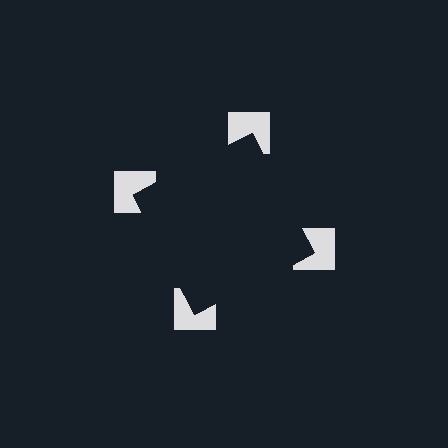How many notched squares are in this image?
There are 4 — one at each vertex of the illusory square.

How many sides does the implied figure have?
4 sides.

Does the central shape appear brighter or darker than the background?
It typically appears slightly darker than the background, even though no actual brightness change is drawn.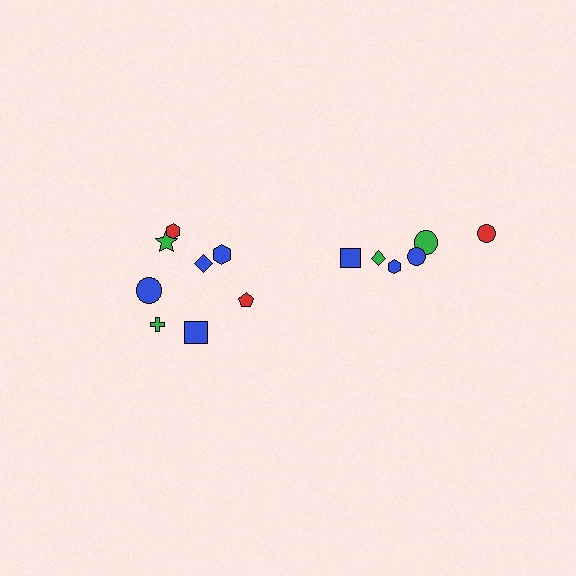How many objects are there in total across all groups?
There are 14 objects.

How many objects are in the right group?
There are 6 objects.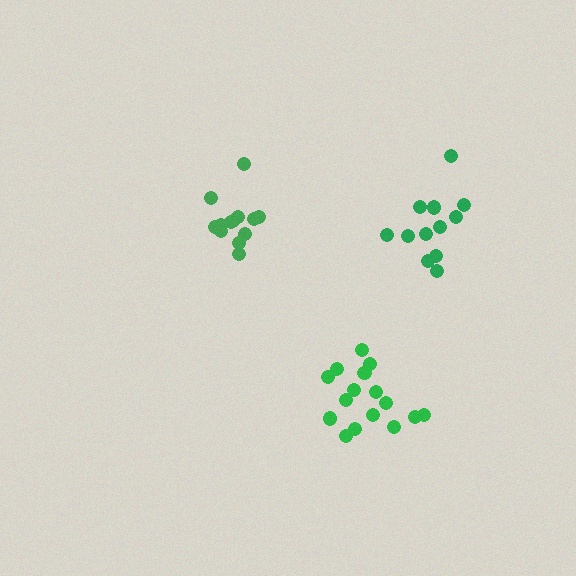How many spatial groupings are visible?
There are 3 spatial groupings.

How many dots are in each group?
Group 1: 16 dots, Group 2: 13 dots, Group 3: 12 dots (41 total).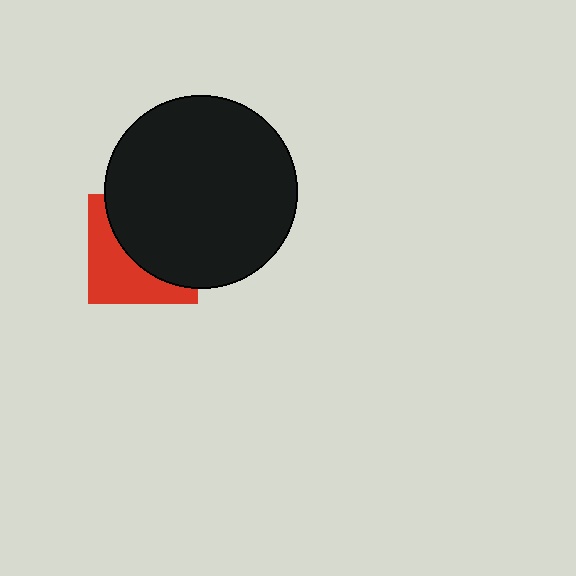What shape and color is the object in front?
The object in front is a black circle.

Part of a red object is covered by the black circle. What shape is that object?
It is a square.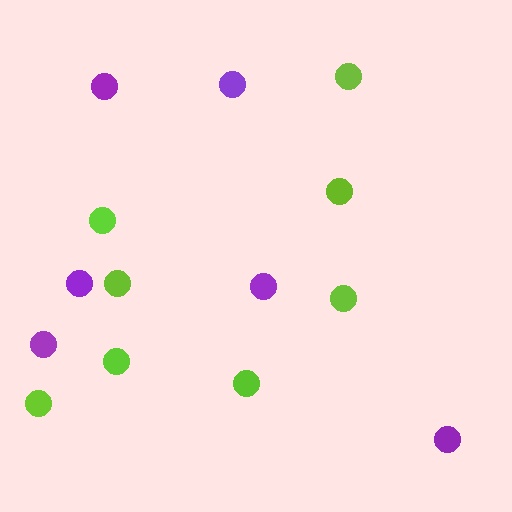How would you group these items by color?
There are 2 groups: one group of lime circles (8) and one group of purple circles (6).